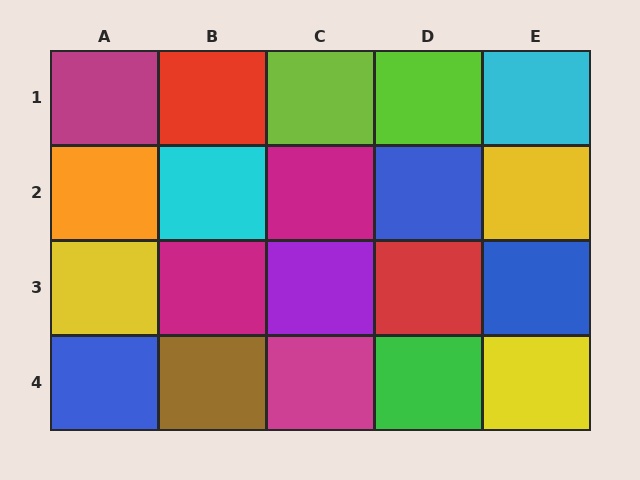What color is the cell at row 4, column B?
Brown.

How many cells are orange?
1 cell is orange.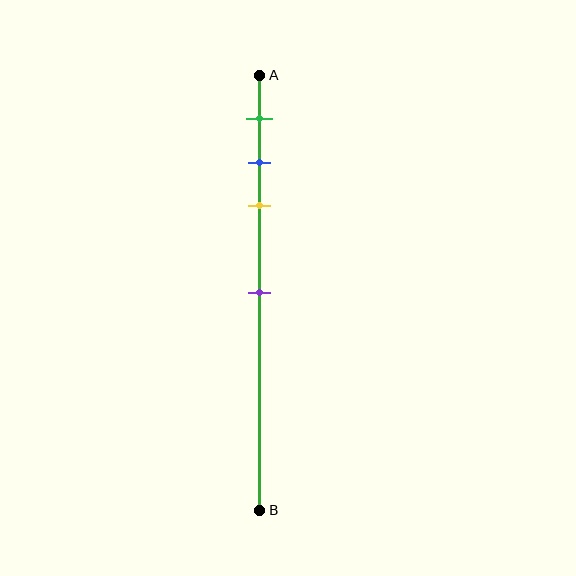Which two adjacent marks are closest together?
The blue and yellow marks are the closest adjacent pair.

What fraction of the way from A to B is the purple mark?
The purple mark is approximately 50% (0.5) of the way from A to B.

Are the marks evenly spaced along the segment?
No, the marks are not evenly spaced.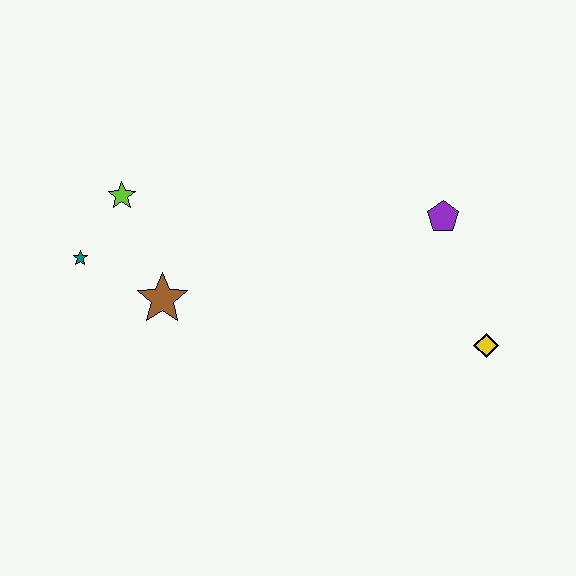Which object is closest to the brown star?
The teal star is closest to the brown star.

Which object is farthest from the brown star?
The yellow diamond is farthest from the brown star.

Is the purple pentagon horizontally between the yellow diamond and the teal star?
Yes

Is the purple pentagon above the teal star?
Yes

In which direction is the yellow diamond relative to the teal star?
The yellow diamond is to the right of the teal star.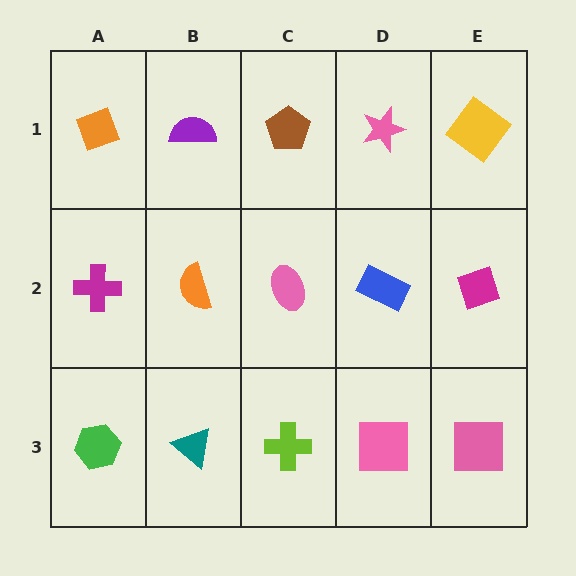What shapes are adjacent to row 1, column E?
A magenta diamond (row 2, column E), a pink star (row 1, column D).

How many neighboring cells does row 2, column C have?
4.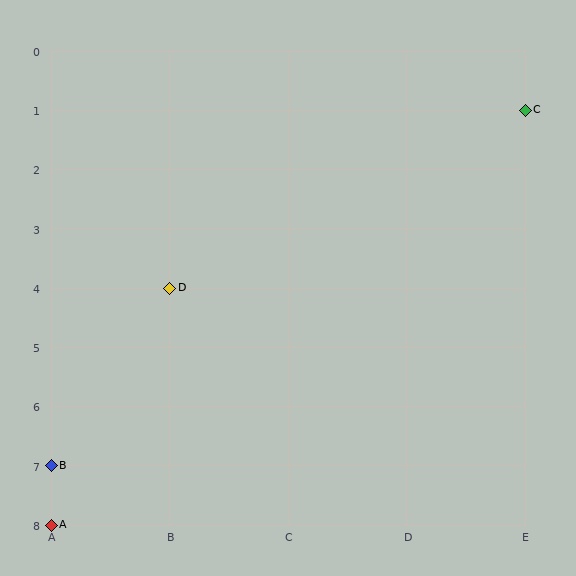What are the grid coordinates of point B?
Point B is at grid coordinates (A, 7).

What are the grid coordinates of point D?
Point D is at grid coordinates (B, 4).